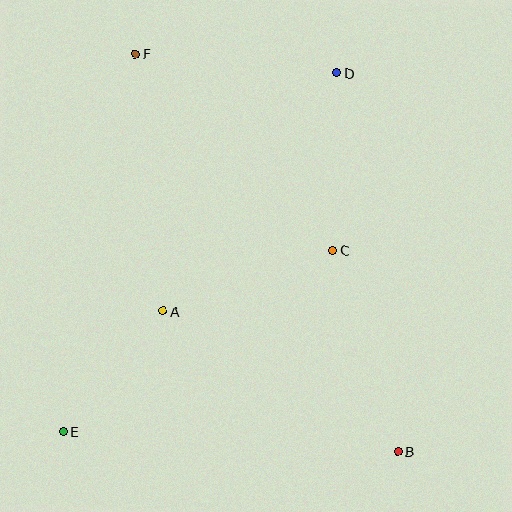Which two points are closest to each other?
Points A and E are closest to each other.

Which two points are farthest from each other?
Points B and F are farthest from each other.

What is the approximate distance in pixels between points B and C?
The distance between B and C is approximately 212 pixels.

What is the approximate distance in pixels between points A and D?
The distance between A and D is approximately 295 pixels.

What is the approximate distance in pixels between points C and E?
The distance between C and E is approximately 325 pixels.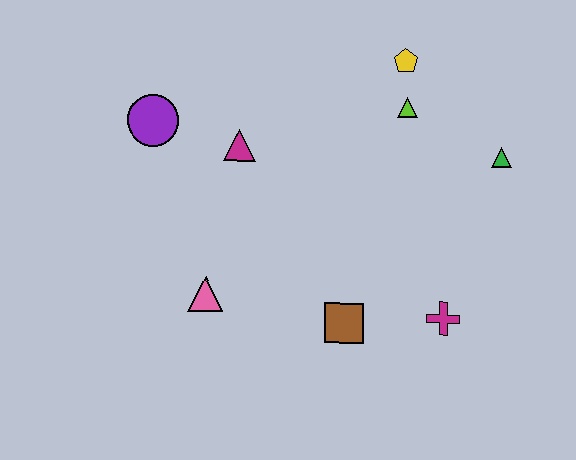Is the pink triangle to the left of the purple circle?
No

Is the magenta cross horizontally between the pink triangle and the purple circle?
No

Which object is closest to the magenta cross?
The brown square is closest to the magenta cross.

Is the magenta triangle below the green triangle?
No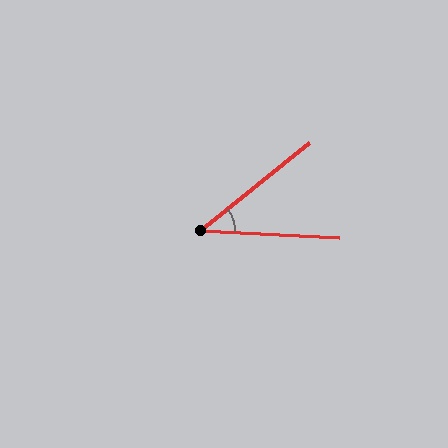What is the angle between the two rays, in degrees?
Approximately 42 degrees.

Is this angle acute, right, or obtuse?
It is acute.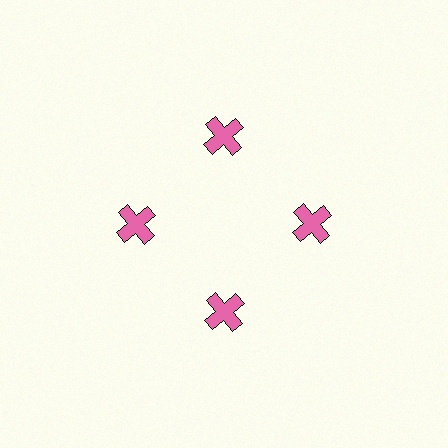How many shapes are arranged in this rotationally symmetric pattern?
There are 4 shapes, arranged in 4 groups of 1.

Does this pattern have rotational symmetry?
Yes, this pattern has 4-fold rotational symmetry. It looks the same after rotating 90 degrees around the center.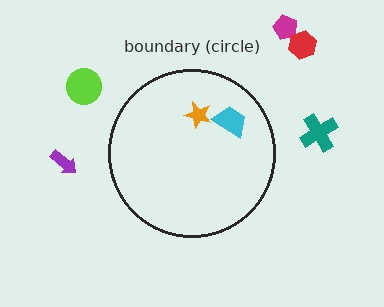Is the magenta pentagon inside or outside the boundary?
Outside.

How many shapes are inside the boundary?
2 inside, 5 outside.